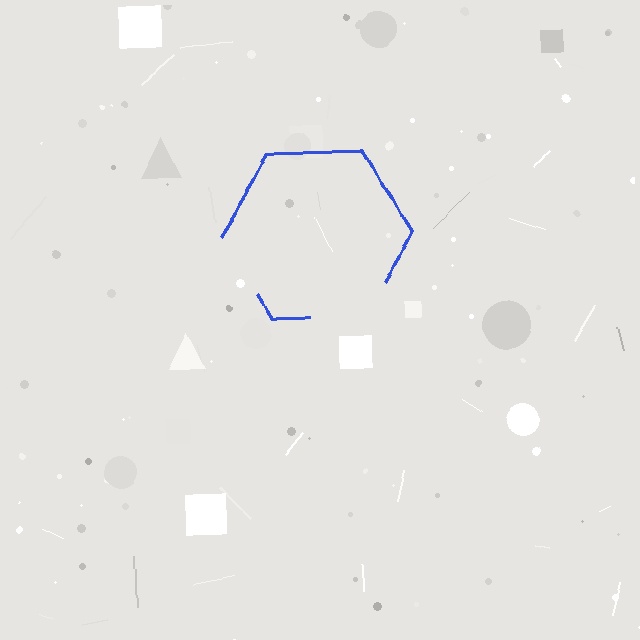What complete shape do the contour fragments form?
The contour fragments form a hexagon.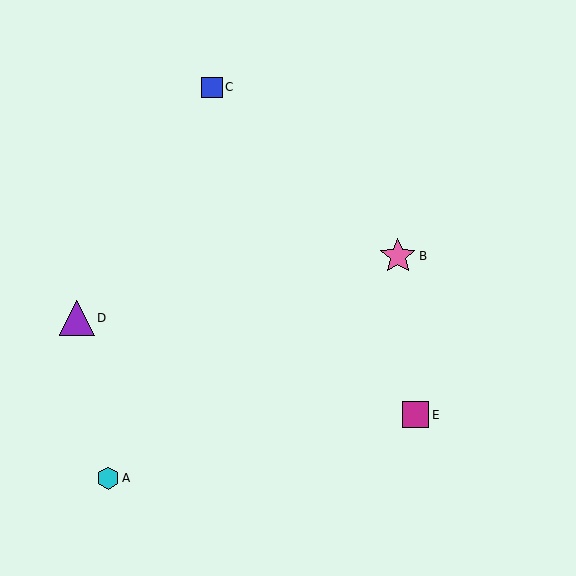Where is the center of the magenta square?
The center of the magenta square is at (416, 415).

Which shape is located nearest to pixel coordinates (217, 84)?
The blue square (labeled C) at (212, 87) is nearest to that location.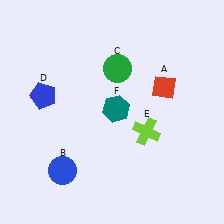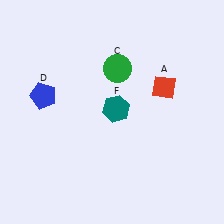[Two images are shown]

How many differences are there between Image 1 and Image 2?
There are 2 differences between the two images.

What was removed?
The blue circle (B), the lime cross (E) were removed in Image 2.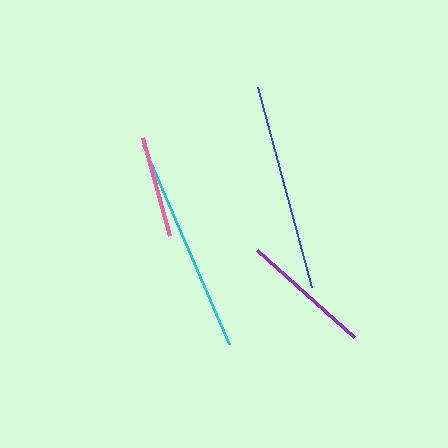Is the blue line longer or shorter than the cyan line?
The cyan line is longer than the blue line.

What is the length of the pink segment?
The pink segment is approximately 102 pixels long.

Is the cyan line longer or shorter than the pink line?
The cyan line is longer than the pink line.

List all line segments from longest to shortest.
From longest to shortest: cyan, blue, purple, pink.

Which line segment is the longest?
The cyan line is the longest at approximately 217 pixels.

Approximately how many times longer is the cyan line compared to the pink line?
The cyan line is approximately 2.1 times the length of the pink line.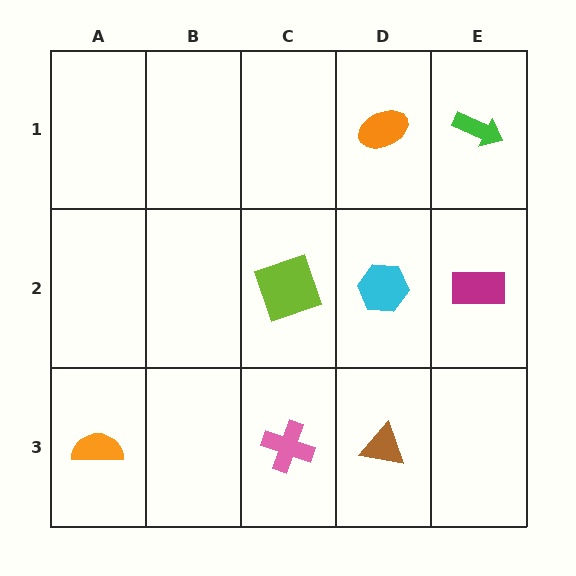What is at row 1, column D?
An orange ellipse.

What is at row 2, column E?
A magenta rectangle.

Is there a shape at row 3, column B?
No, that cell is empty.